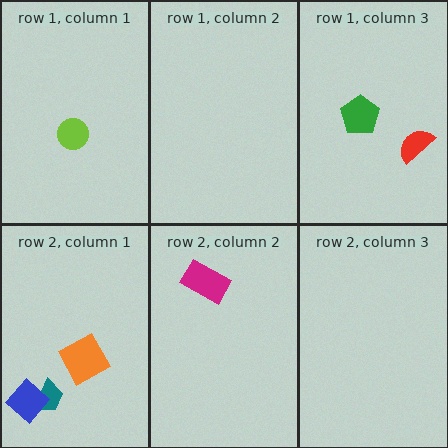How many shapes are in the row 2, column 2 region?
1.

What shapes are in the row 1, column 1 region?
The lime circle.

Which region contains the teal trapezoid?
The row 2, column 1 region.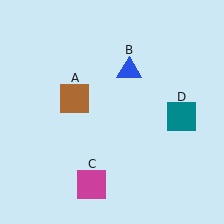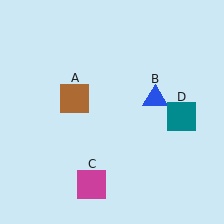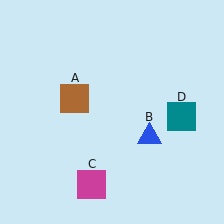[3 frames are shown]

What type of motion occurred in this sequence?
The blue triangle (object B) rotated clockwise around the center of the scene.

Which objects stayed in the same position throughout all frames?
Brown square (object A) and magenta square (object C) and teal square (object D) remained stationary.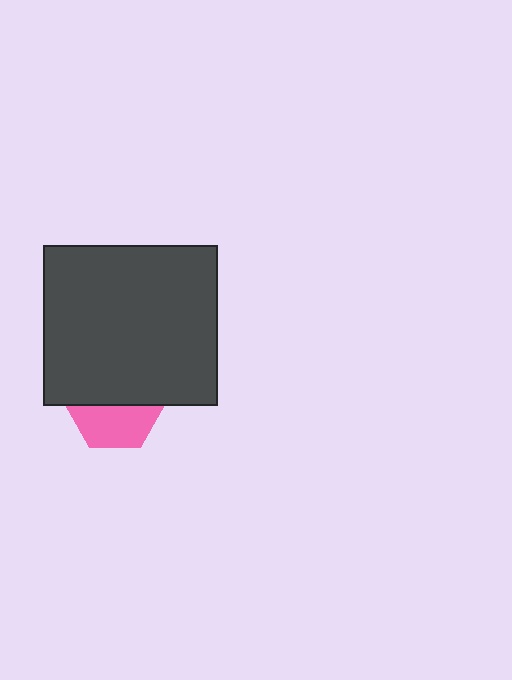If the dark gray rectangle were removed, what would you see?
You would see the complete pink hexagon.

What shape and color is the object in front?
The object in front is a dark gray rectangle.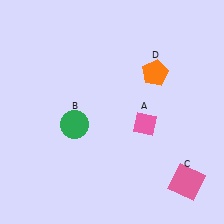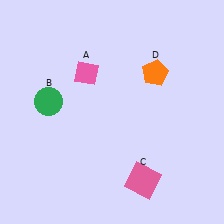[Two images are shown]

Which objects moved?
The objects that moved are: the pink diamond (A), the green circle (B), the pink square (C).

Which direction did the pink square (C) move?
The pink square (C) moved left.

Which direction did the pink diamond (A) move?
The pink diamond (A) moved left.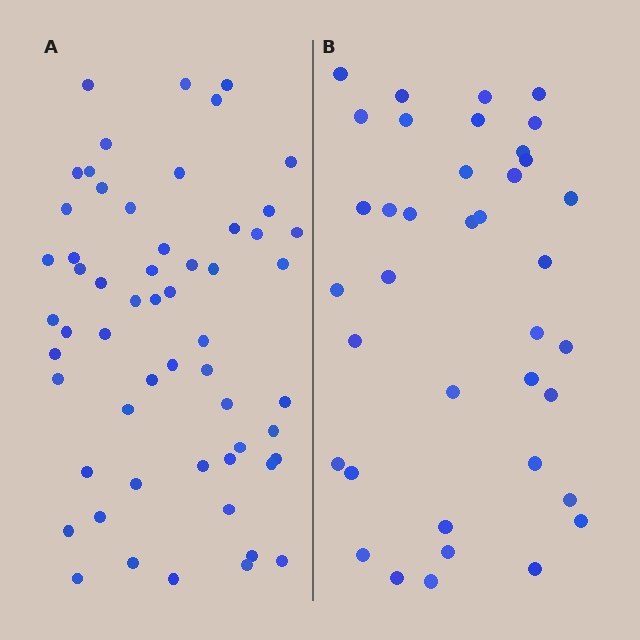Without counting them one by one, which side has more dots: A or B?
Region A (the left region) has more dots.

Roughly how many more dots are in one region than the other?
Region A has approximately 20 more dots than region B.